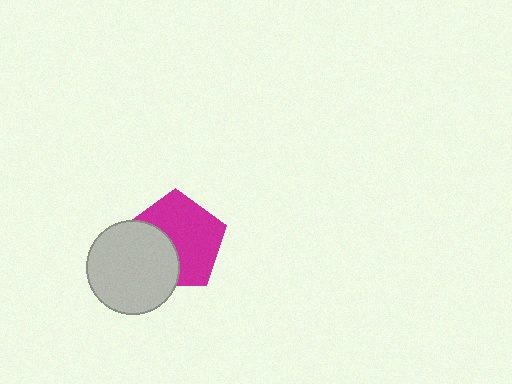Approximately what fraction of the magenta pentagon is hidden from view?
Roughly 37% of the magenta pentagon is hidden behind the light gray circle.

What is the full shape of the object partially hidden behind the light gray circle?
The partially hidden object is a magenta pentagon.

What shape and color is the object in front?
The object in front is a light gray circle.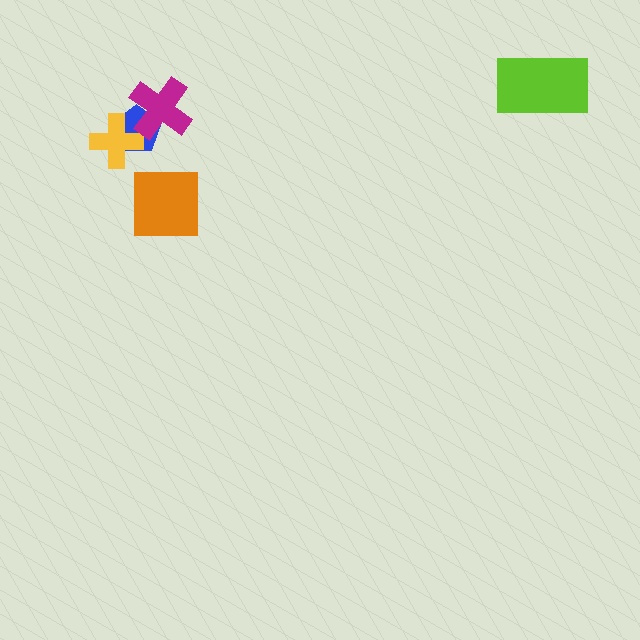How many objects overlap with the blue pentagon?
2 objects overlap with the blue pentagon.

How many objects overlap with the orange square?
0 objects overlap with the orange square.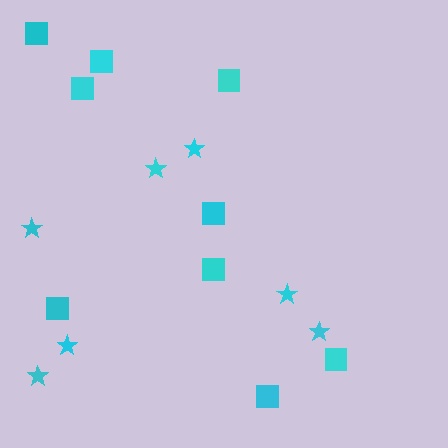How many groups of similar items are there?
There are 2 groups: one group of stars (7) and one group of squares (9).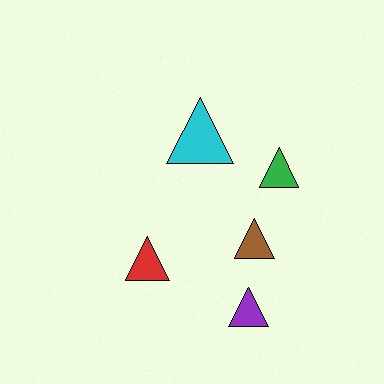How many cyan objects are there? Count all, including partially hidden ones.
There is 1 cyan object.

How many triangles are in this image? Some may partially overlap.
There are 5 triangles.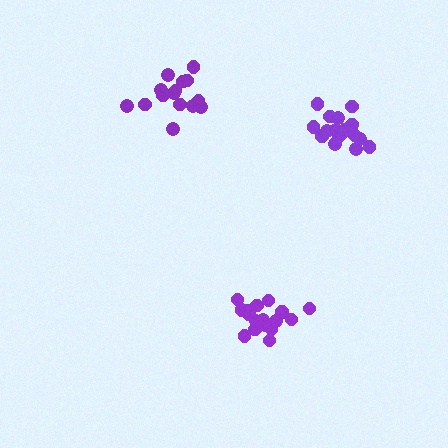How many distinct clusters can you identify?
There are 3 distinct clusters.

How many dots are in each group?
Group 1: 15 dots, Group 2: 20 dots, Group 3: 20 dots (55 total).